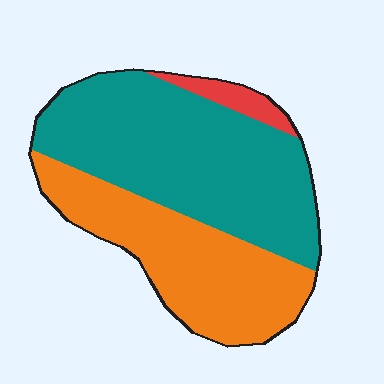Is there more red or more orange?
Orange.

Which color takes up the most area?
Teal, at roughly 55%.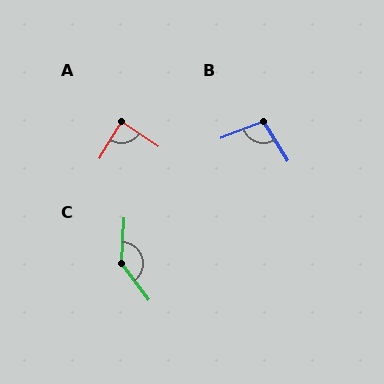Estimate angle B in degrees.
Approximately 101 degrees.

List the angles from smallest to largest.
A (88°), B (101°), C (140°).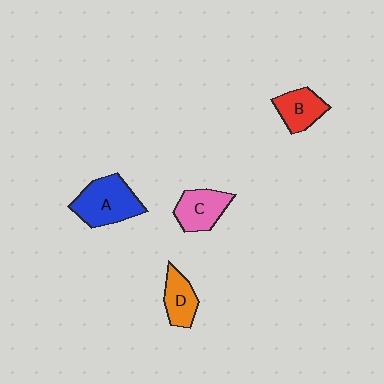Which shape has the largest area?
Shape A (blue).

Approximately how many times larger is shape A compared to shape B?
Approximately 1.6 times.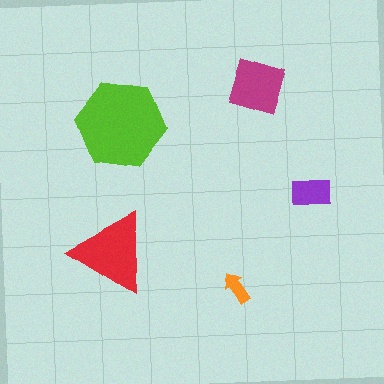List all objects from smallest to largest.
The orange arrow, the purple rectangle, the magenta diamond, the red triangle, the lime hexagon.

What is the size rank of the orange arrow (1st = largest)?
5th.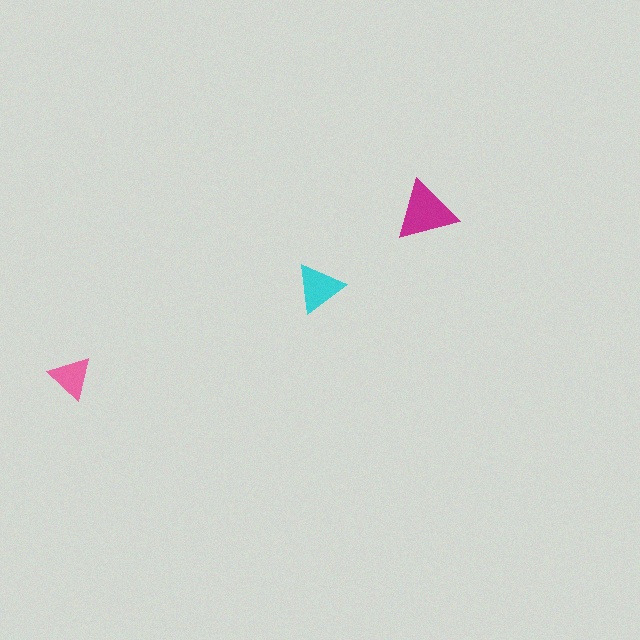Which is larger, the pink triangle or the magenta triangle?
The magenta one.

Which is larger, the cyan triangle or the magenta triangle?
The magenta one.